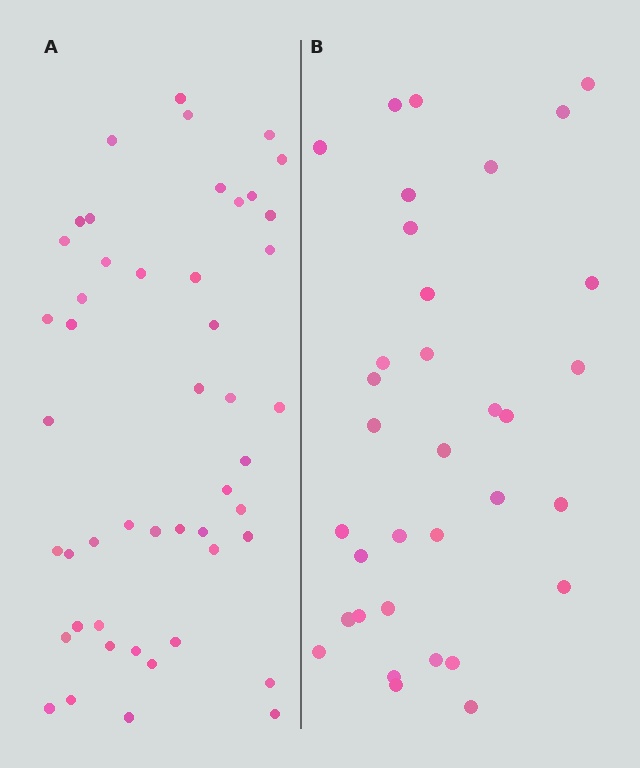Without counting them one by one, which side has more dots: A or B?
Region A (the left region) has more dots.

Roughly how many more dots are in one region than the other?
Region A has approximately 15 more dots than region B.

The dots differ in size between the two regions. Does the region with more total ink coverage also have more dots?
No. Region B has more total ink coverage because its dots are larger, but region A actually contains more individual dots. Total area can be misleading — the number of items is what matters here.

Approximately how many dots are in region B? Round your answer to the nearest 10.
About 30 dots. (The exact count is 34, which rounds to 30.)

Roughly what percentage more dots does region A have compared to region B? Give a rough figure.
About 40% more.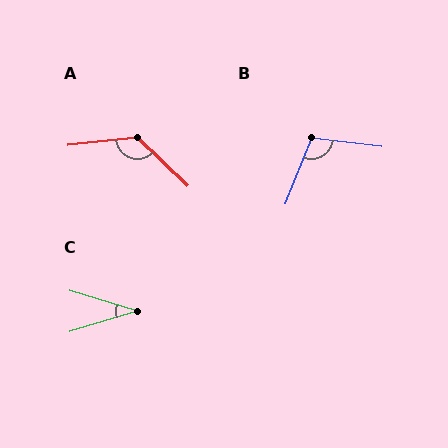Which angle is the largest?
A, at approximately 130 degrees.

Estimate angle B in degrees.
Approximately 105 degrees.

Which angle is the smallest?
C, at approximately 33 degrees.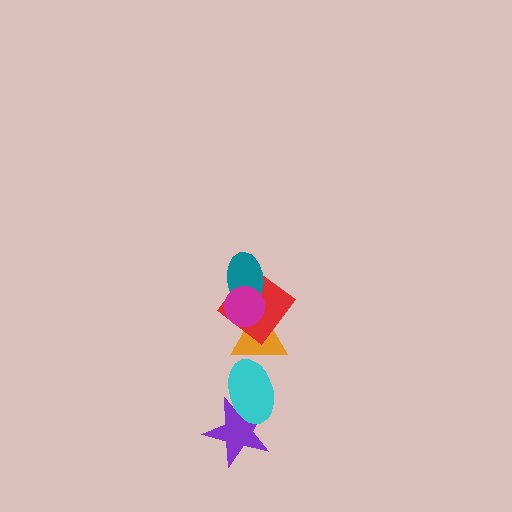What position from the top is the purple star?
The purple star is 6th from the top.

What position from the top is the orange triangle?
The orange triangle is 4th from the top.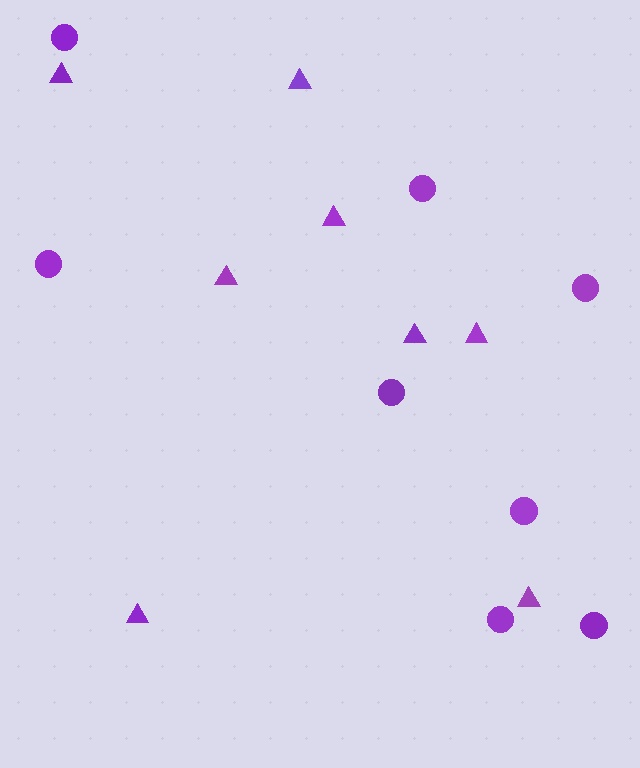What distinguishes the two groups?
There are 2 groups: one group of circles (8) and one group of triangles (8).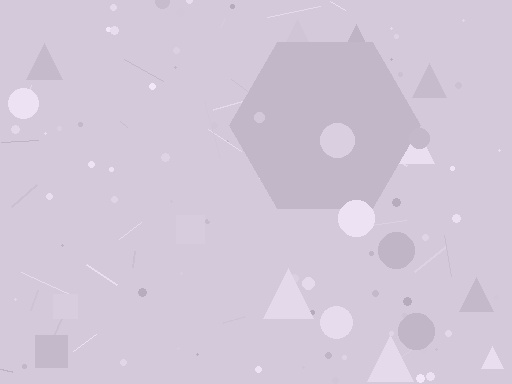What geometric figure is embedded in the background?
A hexagon is embedded in the background.